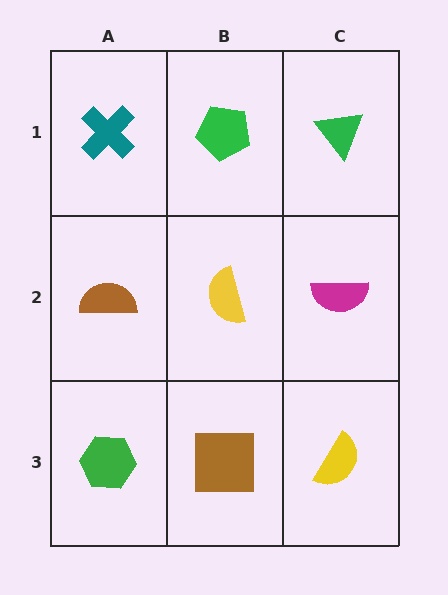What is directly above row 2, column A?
A teal cross.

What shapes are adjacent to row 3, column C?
A magenta semicircle (row 2, column C), a brown square (row 3, column B).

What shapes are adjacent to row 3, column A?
A brown semicircle (row 2, column A), a brown square (row 3, column B).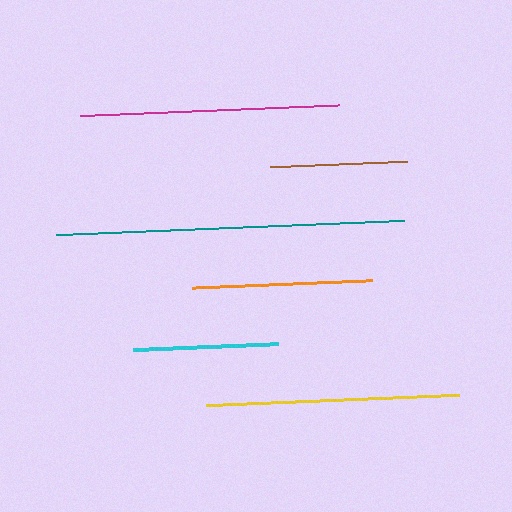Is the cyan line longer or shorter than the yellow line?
The yellow line is longer than the cyan line.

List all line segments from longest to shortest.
From longest to shortest: teal, magenta, yellow, orange, cyan, brown.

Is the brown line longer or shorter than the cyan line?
The cyan line is longer than the brown line.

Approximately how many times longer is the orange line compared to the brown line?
The orange line is approximately 1.3 times the length of the brown line.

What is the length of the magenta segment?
The magenta segment is approximately 258 pixels long.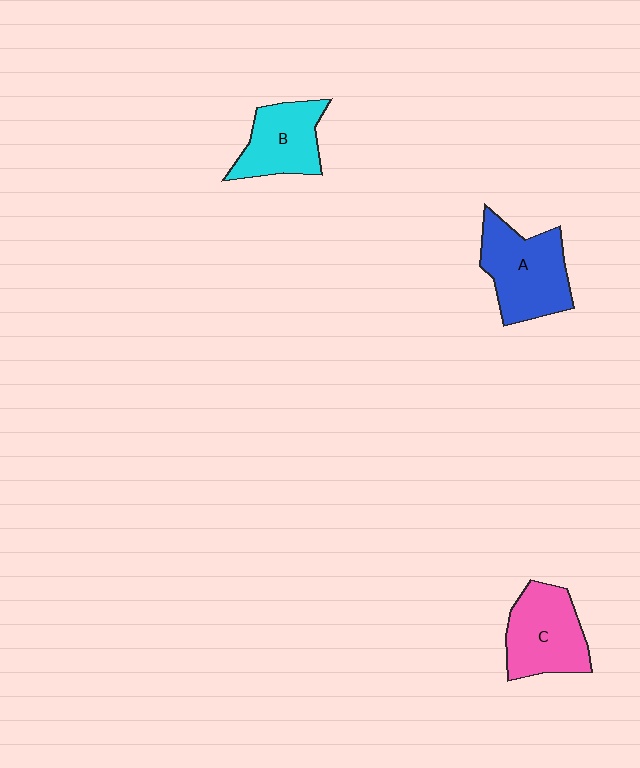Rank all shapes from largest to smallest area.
From largest to smallest: A (blue), C (pink), B (cyan).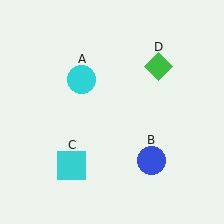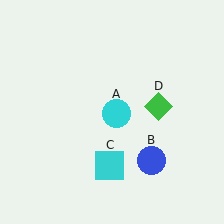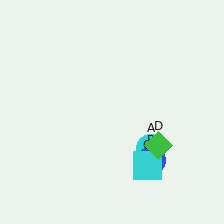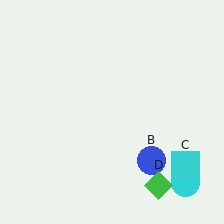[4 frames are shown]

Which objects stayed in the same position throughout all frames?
Blue circle (object B) remained stationary.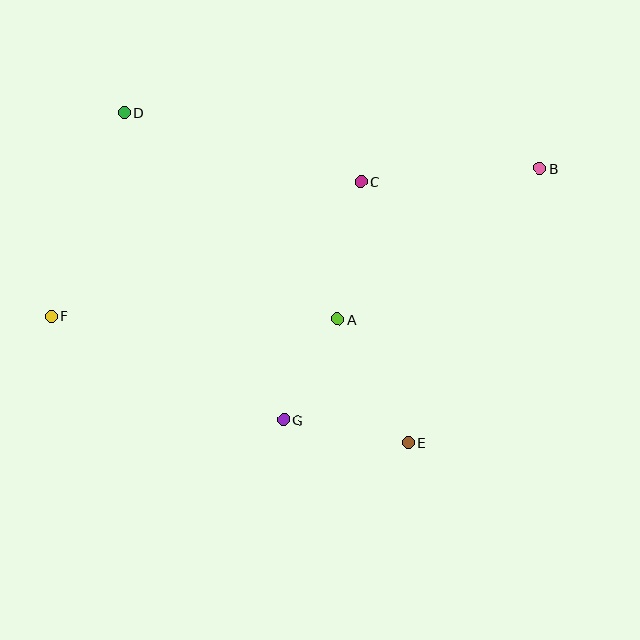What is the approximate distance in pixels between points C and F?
The distance between C and F is approximately 338 pixels.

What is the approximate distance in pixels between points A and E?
The distance between A and E is approximately 142 pixels.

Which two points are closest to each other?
Points A and G are closest to each other.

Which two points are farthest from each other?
Points B and F are farthest from each other.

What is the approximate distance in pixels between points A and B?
The distance between A and B is approximately 252 pixels.